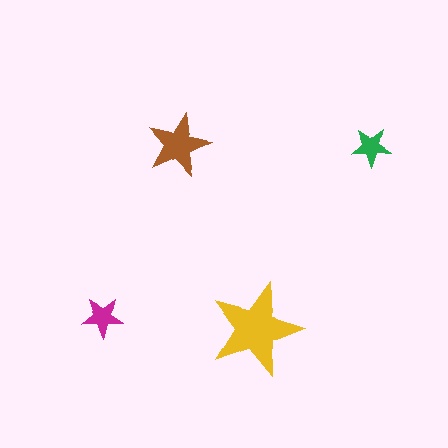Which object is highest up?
The green star is topmost.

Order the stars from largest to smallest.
the yellow one, the brown one, the magenta one, the green one.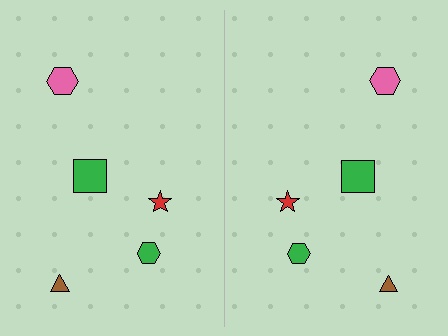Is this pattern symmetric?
Yes, this pattern has bilateral (reflection) symmetry.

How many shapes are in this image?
There are 10 shapes in this image.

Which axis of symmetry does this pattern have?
The pattern has a vertical axis of symmetry running through the center of the image.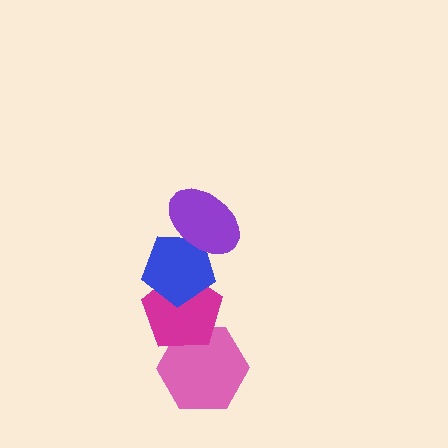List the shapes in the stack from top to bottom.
From top to bottom: the purple ellipse, the blue pentagon, the magenta pentagon, the pink hexagon.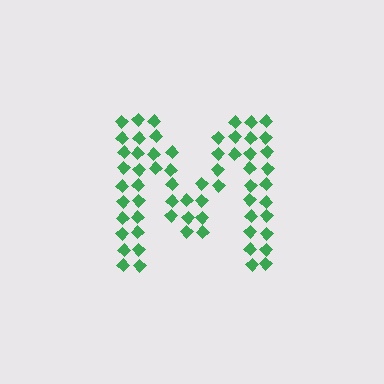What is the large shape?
The large shape is the letter M.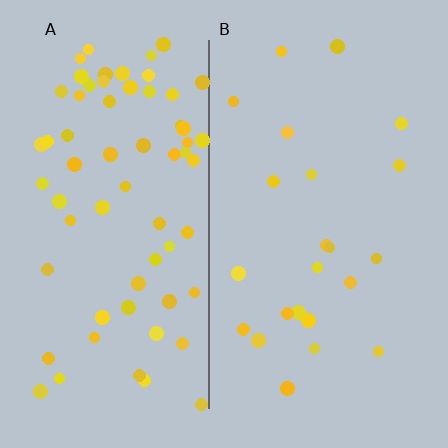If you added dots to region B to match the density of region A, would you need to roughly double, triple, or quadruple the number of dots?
Approximately triple.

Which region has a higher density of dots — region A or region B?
A (the left).